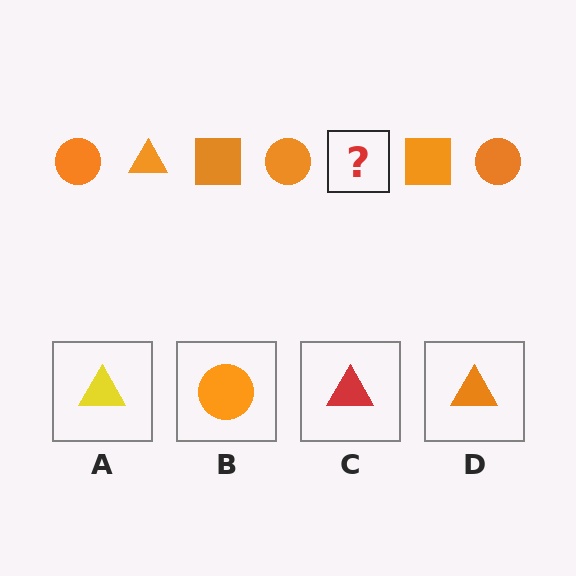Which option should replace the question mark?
Option D.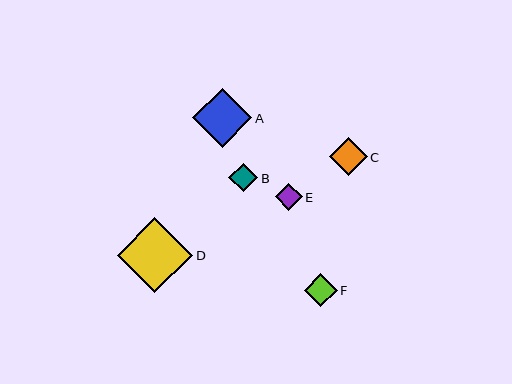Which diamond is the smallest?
Diamond E is the smallest with a size of approximately 27 pixels.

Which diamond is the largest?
Diamond D is the largest with a size of approximately 75 pixels.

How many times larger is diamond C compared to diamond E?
Diamond C is approximately 1.4 times the size of diamond E.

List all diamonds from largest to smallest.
From largest to smallest: D, A, C, F, B, E.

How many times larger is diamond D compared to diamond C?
Diamond D is approximately 2.0 times the size of diamond C.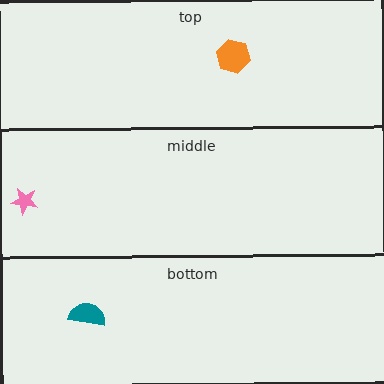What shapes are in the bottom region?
The teal semicircle.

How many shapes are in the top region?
1.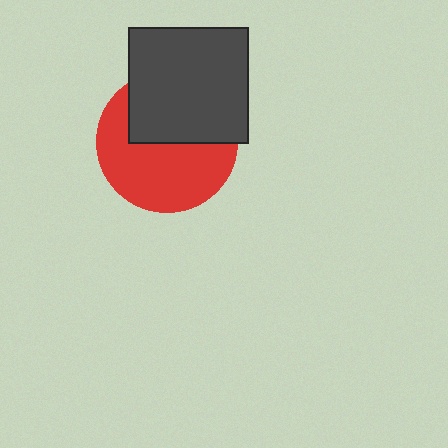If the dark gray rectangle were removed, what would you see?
You would see the complete red circle.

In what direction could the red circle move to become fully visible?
The red circle could move down. That would shift it out from behind the dark gray rectangle entirely.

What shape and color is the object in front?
The object in front is a dark gray rectangle.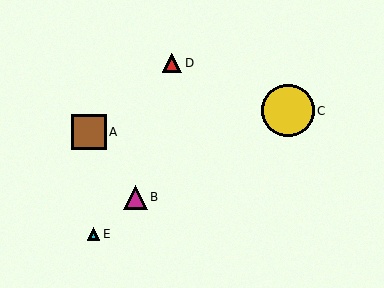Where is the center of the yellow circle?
The center of the yellow circle is at (288, 111).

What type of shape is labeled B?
Shape B is a magenta triangle.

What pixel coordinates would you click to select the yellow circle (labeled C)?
Click at (288, 111) to select the yellow circle C.